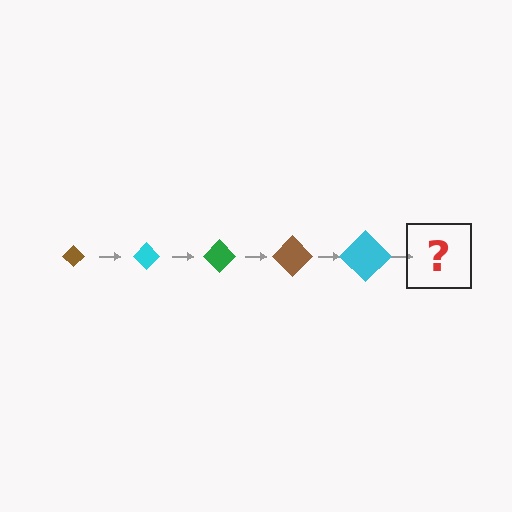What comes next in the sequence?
The next element should be a green diamond, larger than the previous one.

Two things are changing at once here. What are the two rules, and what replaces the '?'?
The two rules are that the diamond grows larger each step and the color cycles through brown, cyan, and green. The '?' should be a green diamond, larger than the previous one.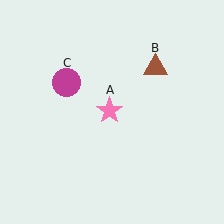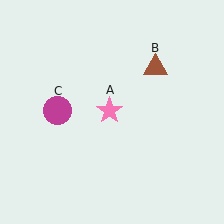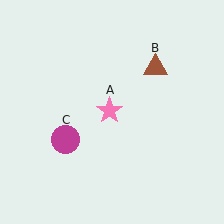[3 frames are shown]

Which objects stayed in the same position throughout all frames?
Pink star (object A) and brown triangle (object B) remained stationary.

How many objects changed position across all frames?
1 object changed position: magenta circle (object C).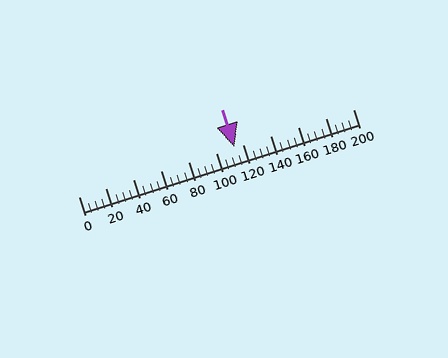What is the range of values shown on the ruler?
The ruler shows values from 0 to 200.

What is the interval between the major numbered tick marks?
The major tick marks are spaced 20 units apart.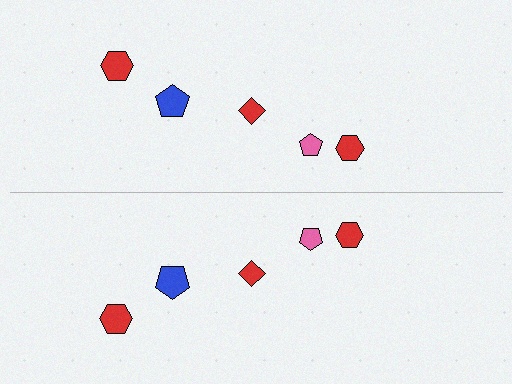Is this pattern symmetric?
Yes, this pattern has bilateral (reflection) symmetry.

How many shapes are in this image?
There are 10 shapes in this image.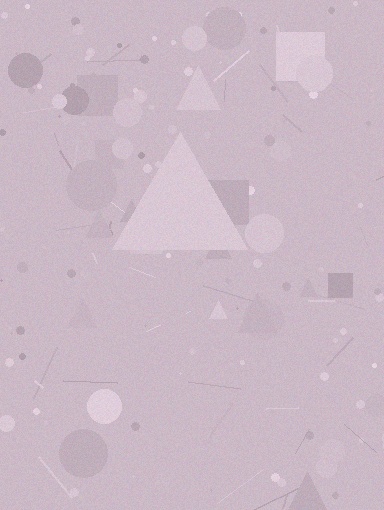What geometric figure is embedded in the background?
A triangle is embedded in the background.